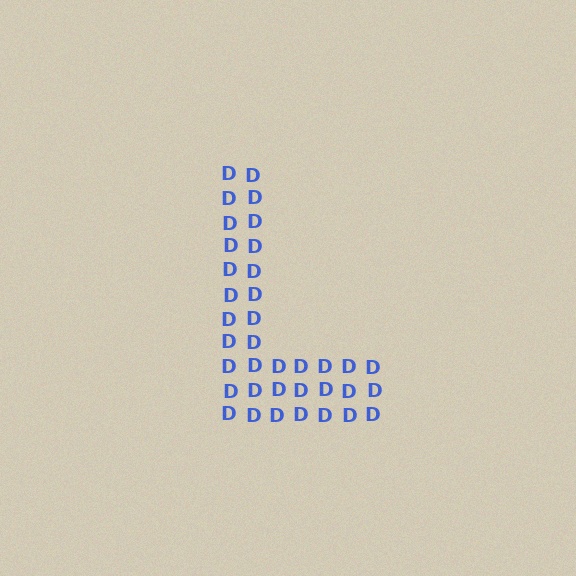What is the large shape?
The large shape is the letter L.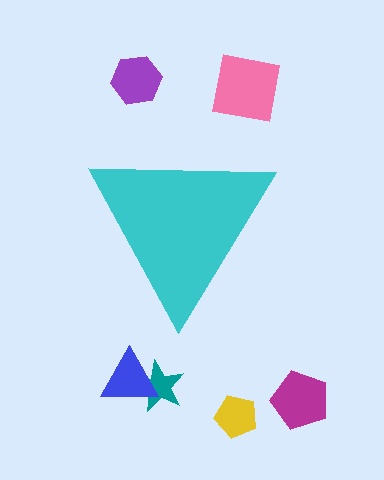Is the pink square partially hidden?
No, the pink square is fully visible.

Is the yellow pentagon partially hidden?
No, the yellow pentagon is fully visible.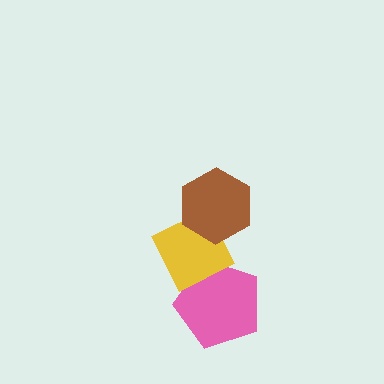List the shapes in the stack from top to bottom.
From top to bottom: the brown hexagon, the yellow diamond, the pink pentagon.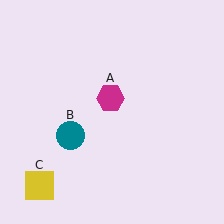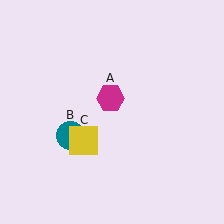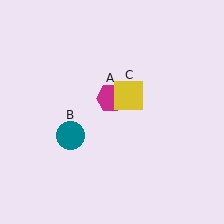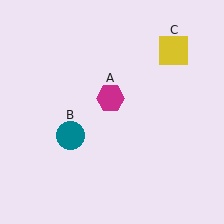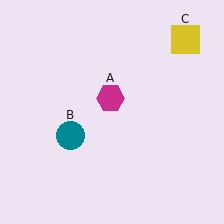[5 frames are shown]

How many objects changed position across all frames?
1 object changed position: yellow square (object C).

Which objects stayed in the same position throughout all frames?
Magenta hexagon (object A) and teal circle (object B) remained stationary.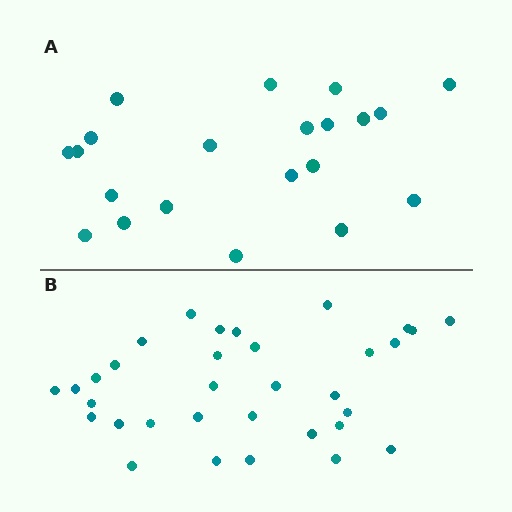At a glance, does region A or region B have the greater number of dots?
Region B (the bottom region) has more dots.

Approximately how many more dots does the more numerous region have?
Region B has roughly 12 or so more dots than region A.